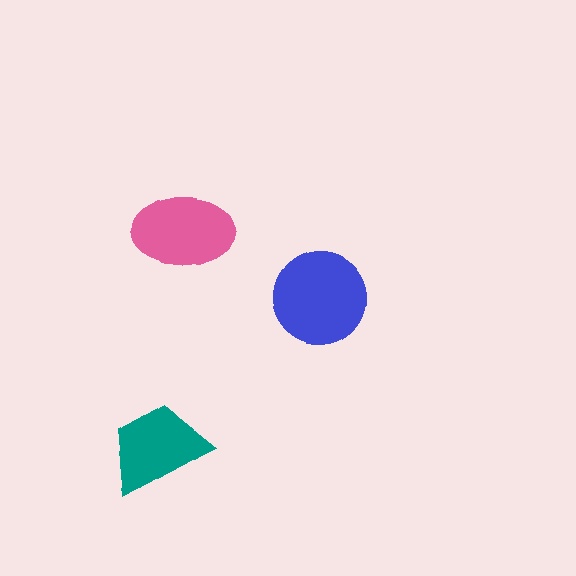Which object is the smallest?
The teal trapezoid.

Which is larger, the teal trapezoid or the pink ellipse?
The pink ellipse.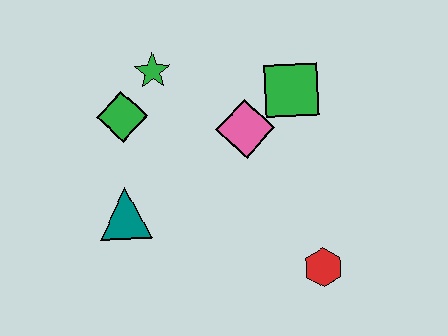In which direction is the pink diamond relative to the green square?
The pink diamond is to the left of the green square.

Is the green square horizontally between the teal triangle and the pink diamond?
No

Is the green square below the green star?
Yes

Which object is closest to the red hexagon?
The pink diamond is closest to the red hexagon.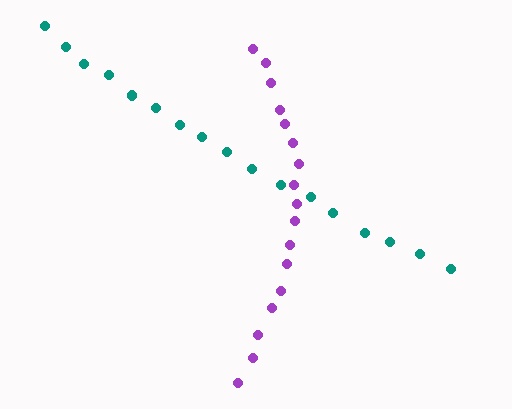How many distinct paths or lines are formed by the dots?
There are 2 distinct paths.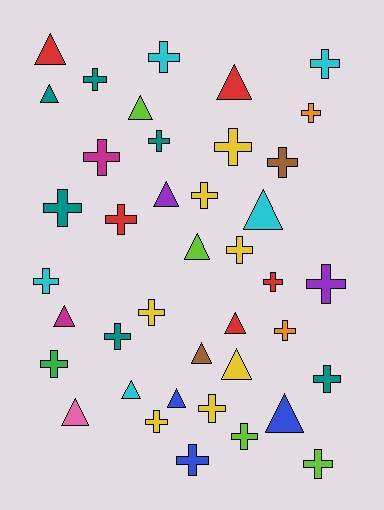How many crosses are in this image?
There are 25 crosses.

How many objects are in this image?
There are 40 objects.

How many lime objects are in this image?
There are 4 lime objects.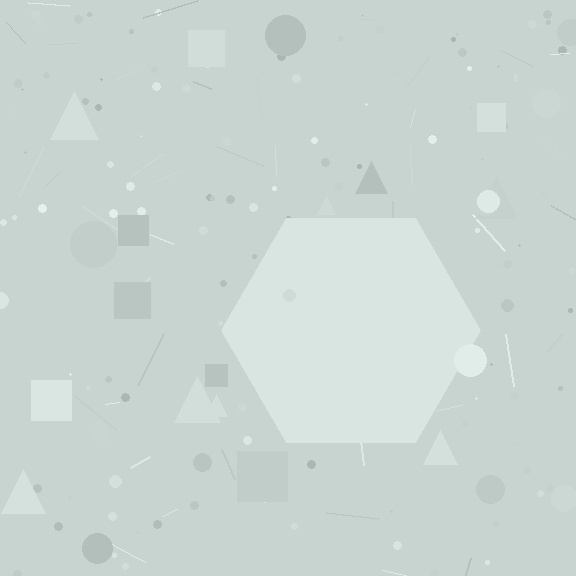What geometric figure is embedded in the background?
A hexagon is embedded in the background.